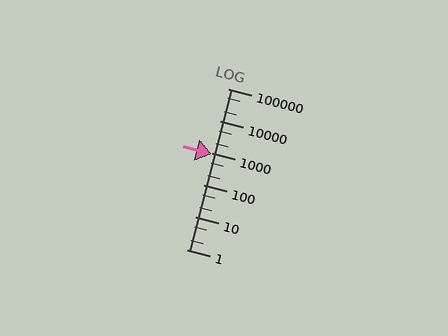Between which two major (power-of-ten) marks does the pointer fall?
The pointer is between 100 and 1000.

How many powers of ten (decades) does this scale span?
The scale spans 5 decades, from 1 to 100000.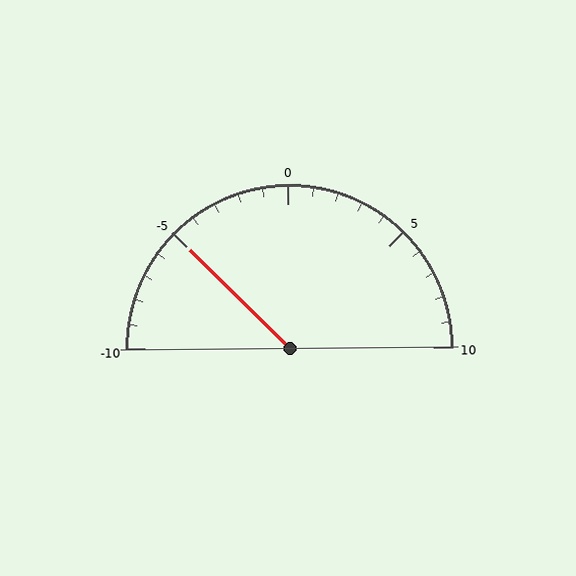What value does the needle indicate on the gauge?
The needle indicates approximately -5.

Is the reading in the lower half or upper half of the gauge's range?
The reading is in the lower half of the range (-10 to 10).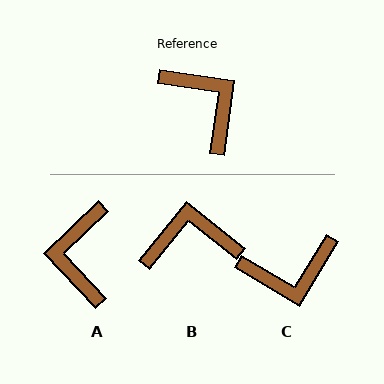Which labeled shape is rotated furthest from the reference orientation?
A, about 142 degrees away.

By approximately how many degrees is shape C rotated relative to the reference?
Approximately 113 degrees clockwise.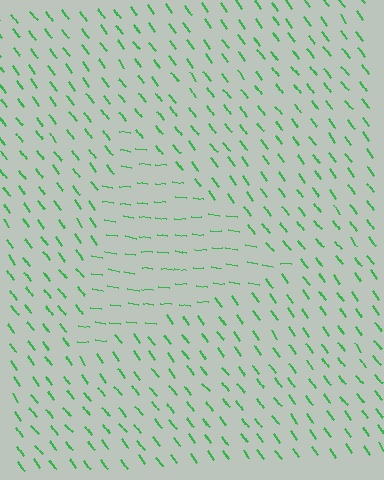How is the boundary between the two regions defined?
The boundary is defined purely by a change in line orientation (approximately 45 degrees difference). All lines are the same color and thickness.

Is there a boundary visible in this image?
Yes, there is a texture boundary formed by a change in line orientation.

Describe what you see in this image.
The image is filled with small green line segments. A triangle region in the image has lines oriented differently from the surrounding lines, creating a visible texture boundary.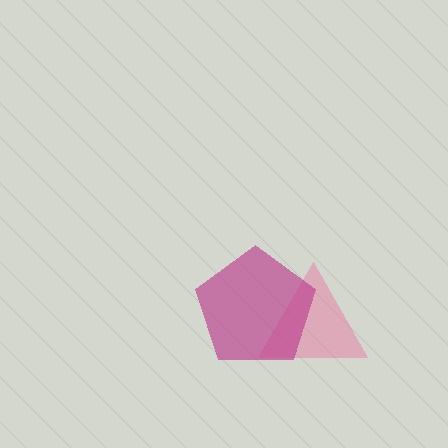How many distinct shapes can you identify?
There are 2 distinct shapes: a pink triangle, a magenta pentagon.